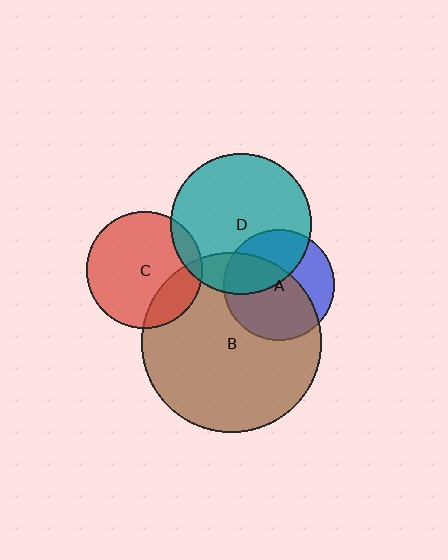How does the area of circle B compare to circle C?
Approximately 2.4 times.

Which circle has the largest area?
Circle B (brown).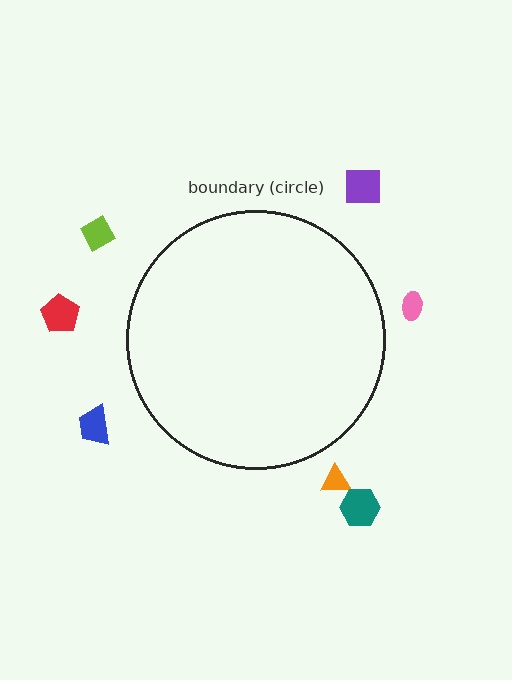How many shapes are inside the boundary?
0 inside, 7 outside.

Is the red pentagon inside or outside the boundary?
Outside.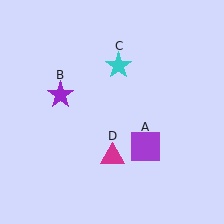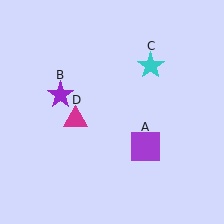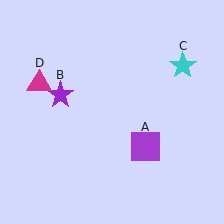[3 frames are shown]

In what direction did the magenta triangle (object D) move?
The magenta triangle (object D) moved up and to the left.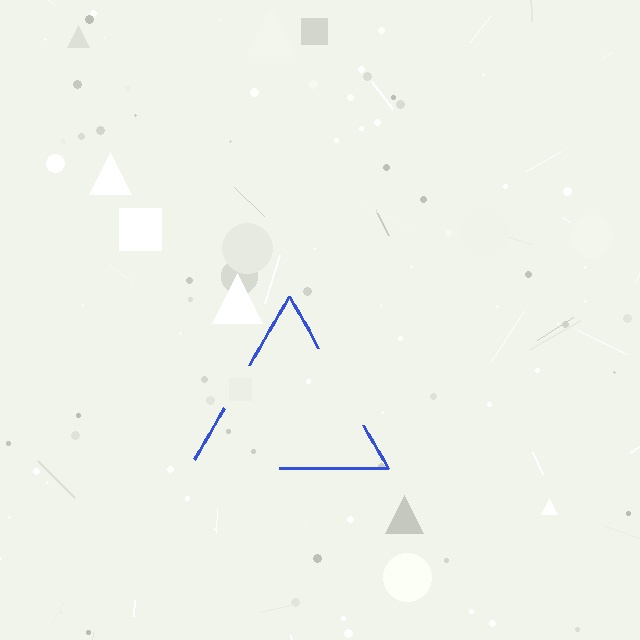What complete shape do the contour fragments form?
The contour fragments form a triangle.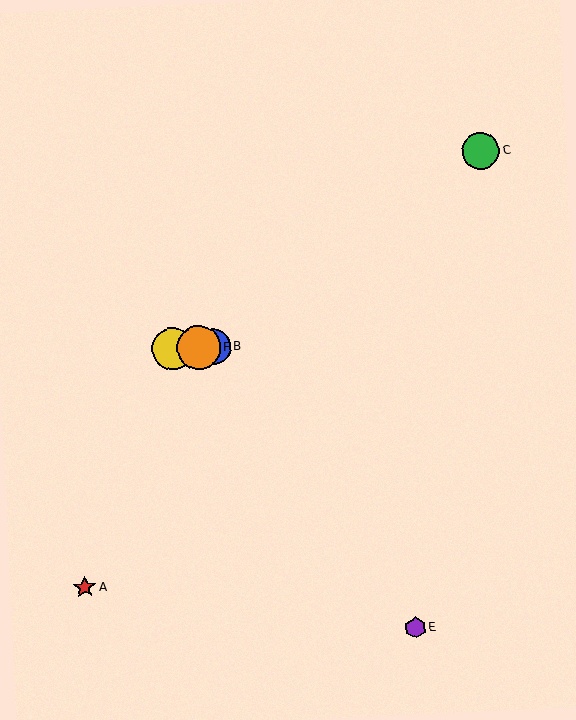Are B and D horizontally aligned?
Yes, both are at y≈347.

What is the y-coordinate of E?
Object E is at y≈628.